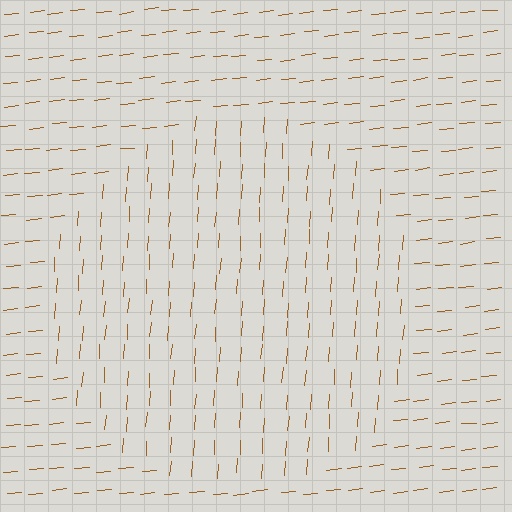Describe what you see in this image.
The image is filled with small brown line segments. A circle region in the image has lines oriented differently from the surrounding lines, creating a visible texture boundary.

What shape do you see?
I see a circle.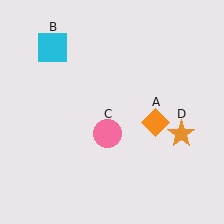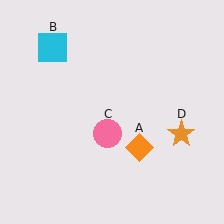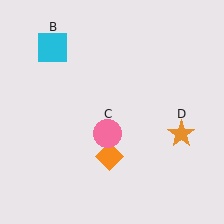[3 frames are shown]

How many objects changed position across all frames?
1 object changed position: orange diamond (object A).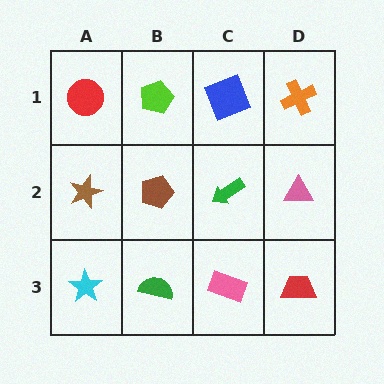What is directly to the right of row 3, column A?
A green semicircle.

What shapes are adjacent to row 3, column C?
A green arrow (row 2, column C), a green semicircle (row 3, column B), a red trapezoid (row 3, column D).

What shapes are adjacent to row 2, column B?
A lime pentagon (row 1, column B), a green semicircle (row 3, column B), a brown star (row 2, column A), a green arrow (row 2, column C).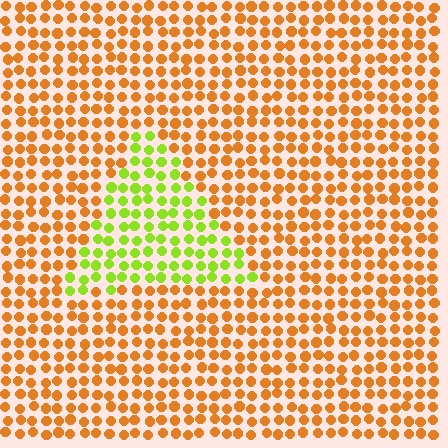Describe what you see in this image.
The image is filled with small orange elements in a uniform arrangement. A triangle-shaped region is visible where the elements are tinted to a slightly different hue, forming a subtle color boundary.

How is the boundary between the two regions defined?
The boundary is defined purely by a slight shift in hue (about 59 degrees). Spacing, size, and orientation are identical on both sides.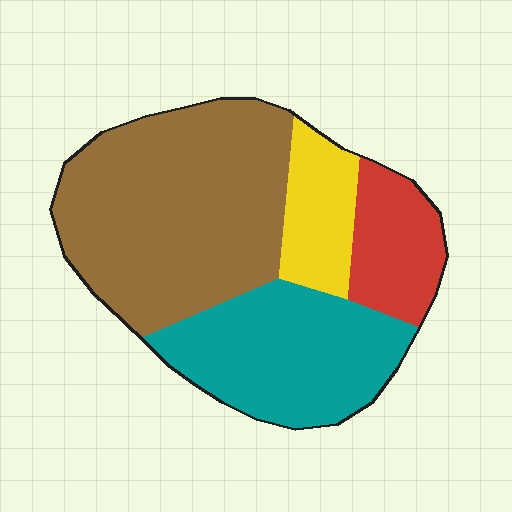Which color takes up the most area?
Brown, at roughly 45%.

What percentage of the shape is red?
Red covers roughly 15% of the shape.